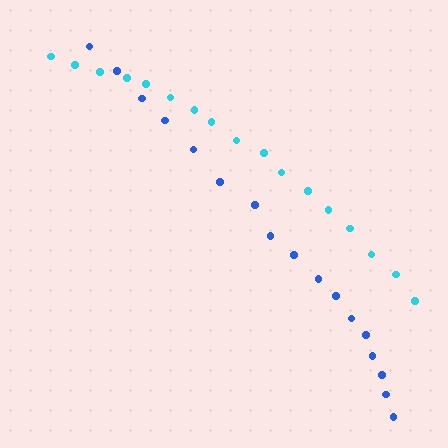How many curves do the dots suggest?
There are 2 distinct paths.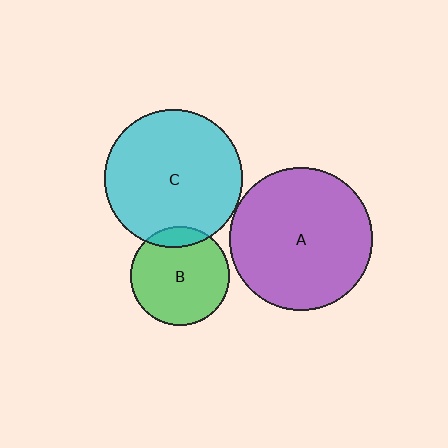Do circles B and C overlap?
Yes.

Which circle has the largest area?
Circle A (purple).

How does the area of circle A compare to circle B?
Approximately 2.1 times.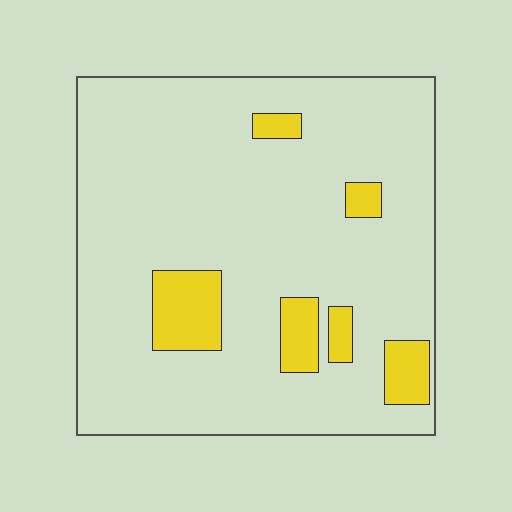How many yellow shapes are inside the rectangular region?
6.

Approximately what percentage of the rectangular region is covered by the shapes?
Approximately 10%.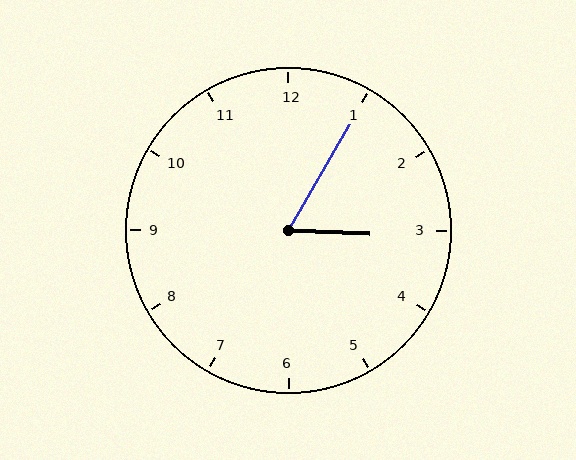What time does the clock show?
3:05.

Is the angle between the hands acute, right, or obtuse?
It is acute.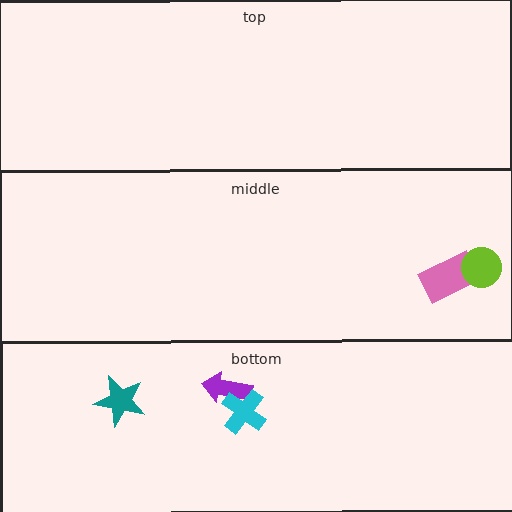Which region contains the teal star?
The bottom region.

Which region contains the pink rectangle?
The middle region.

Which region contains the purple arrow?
The bottom region.